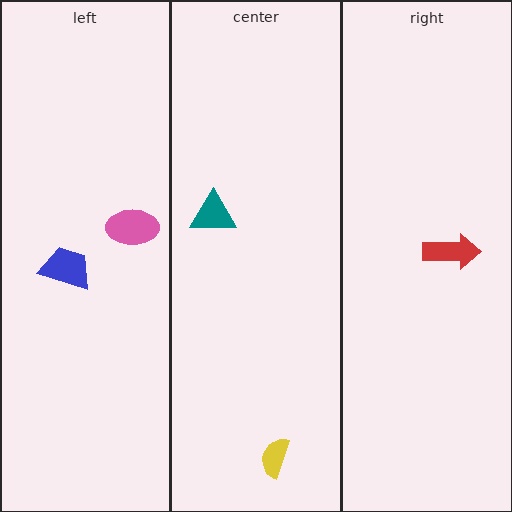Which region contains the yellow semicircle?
The center region.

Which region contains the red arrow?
The right region.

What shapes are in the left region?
The pink ellipse, the blue trapezoid.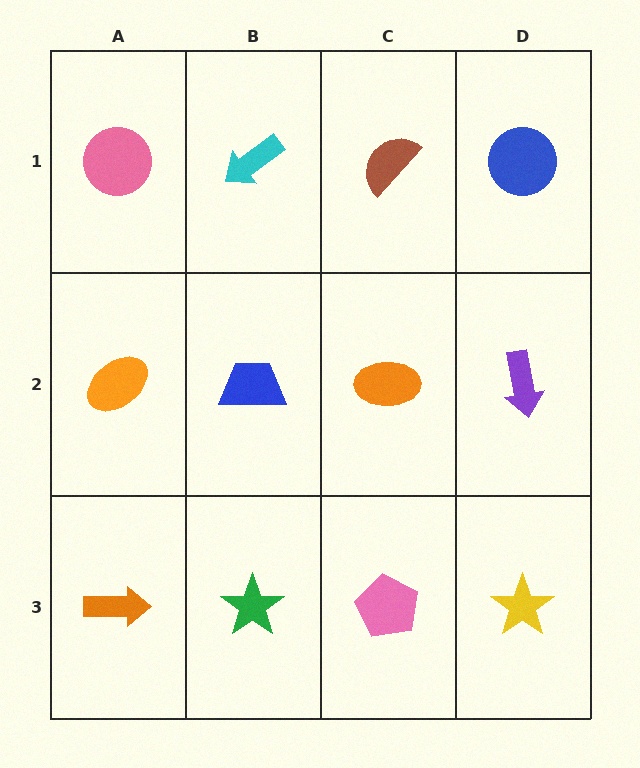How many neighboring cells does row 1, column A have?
2.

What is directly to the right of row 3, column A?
A green star.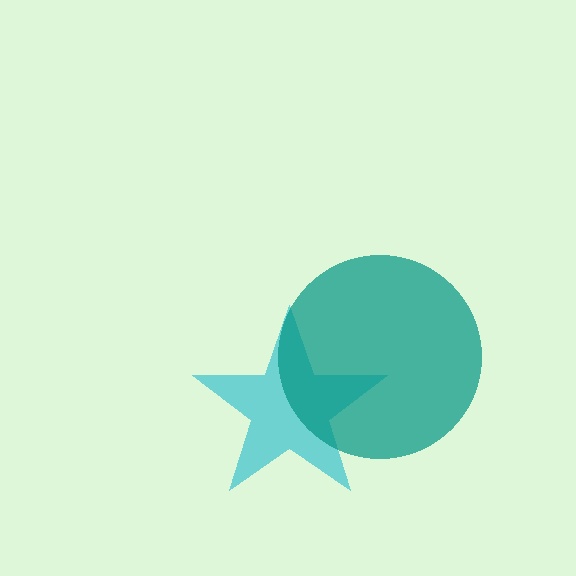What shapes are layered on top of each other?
The layered shapes are: a cyan star, a teal circle.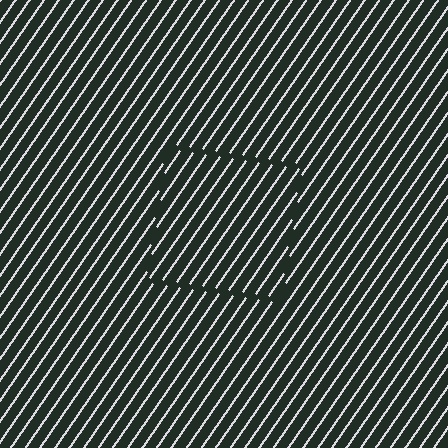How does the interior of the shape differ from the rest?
The interior of the shape contains the same grating, shifted by half a period — the contour is defined by the phase discontinuity where line-ends from the inner and outer gratings abut.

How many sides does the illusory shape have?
4 sides — the line-ends trace a square.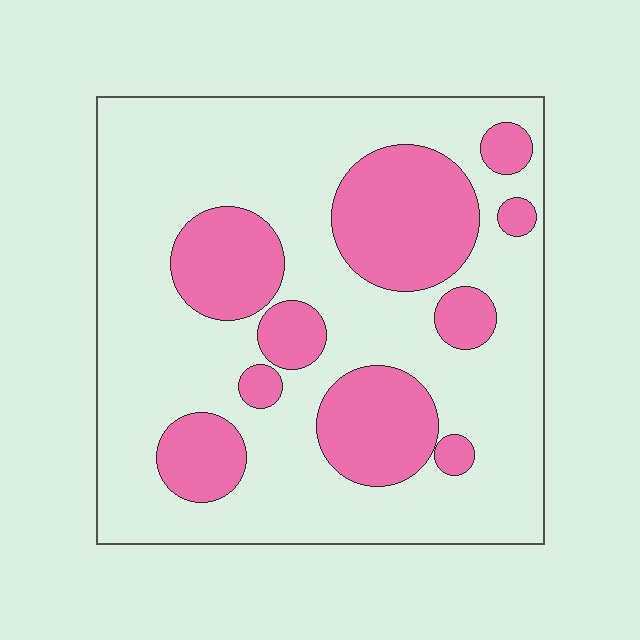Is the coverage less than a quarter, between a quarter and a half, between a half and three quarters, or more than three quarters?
Between a quarter and a half.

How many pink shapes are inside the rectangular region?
10.